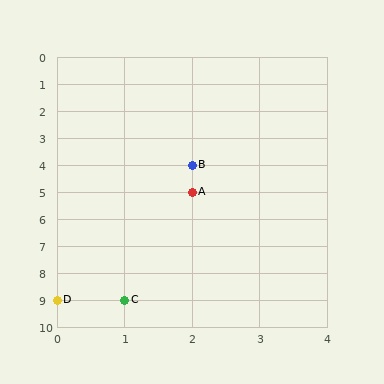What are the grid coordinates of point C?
Point C is at grid coordinates (1, 9).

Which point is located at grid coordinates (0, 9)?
Point D is at (0, 9).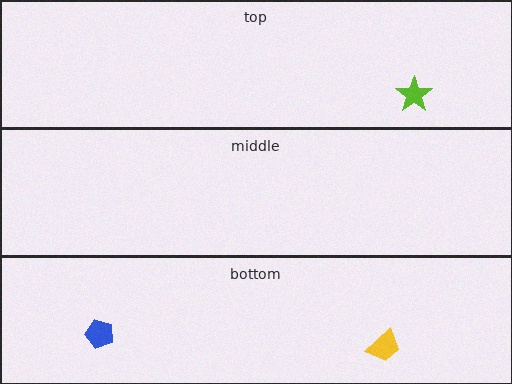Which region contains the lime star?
The top region.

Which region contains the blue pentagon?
The bottom region.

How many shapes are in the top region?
1.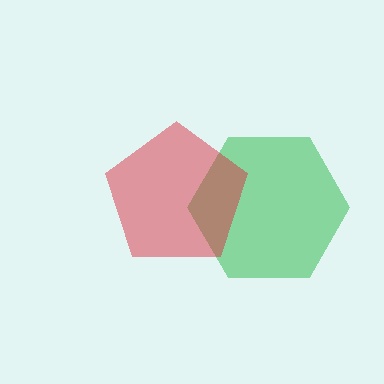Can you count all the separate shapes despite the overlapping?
Yes, there are 2 separate shapes.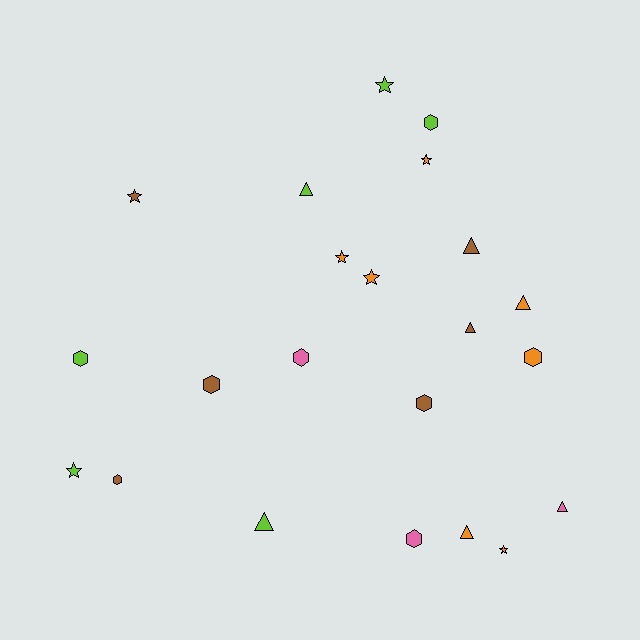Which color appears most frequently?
Orange, with 7 objects.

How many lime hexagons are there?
There are 2 lime hexagons.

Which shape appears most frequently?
Hexagon, with 8 objects.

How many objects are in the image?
There are 22 objects.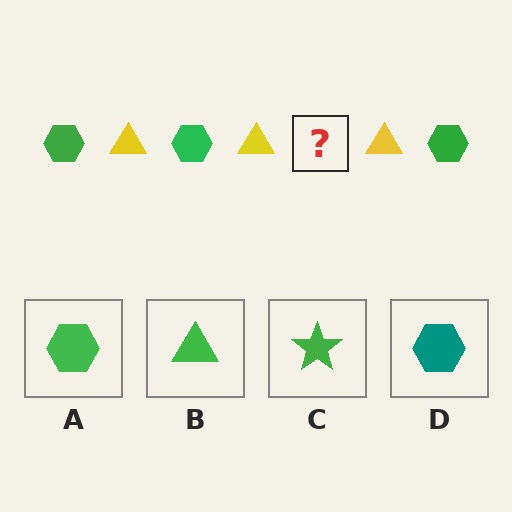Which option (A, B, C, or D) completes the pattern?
A.